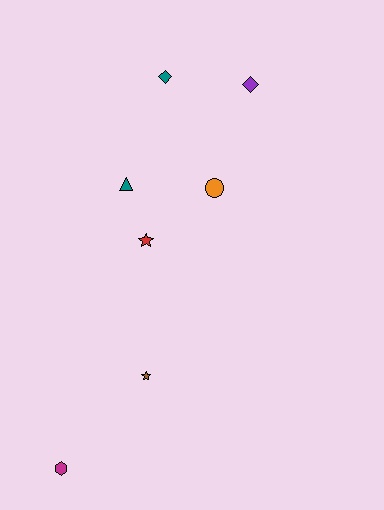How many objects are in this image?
There are 7 objects.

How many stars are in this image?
There are 2 stars.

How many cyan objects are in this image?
There are no cyan objects.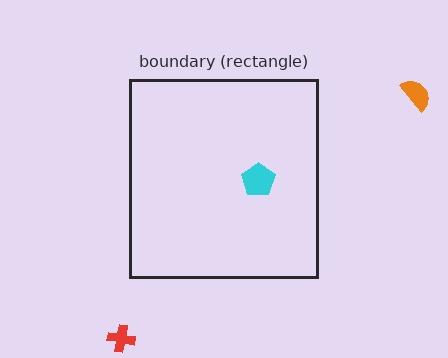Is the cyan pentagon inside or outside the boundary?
Inside.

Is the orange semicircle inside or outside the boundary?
Outside.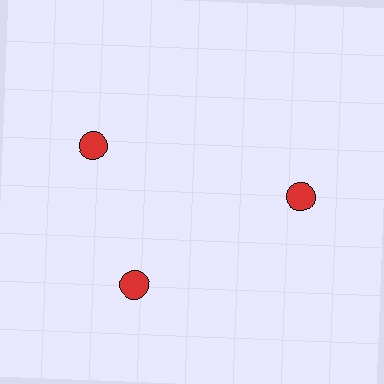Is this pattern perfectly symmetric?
No. The 3 red circles are arranged in a ring, but one element near the 11 o'clock position is rotated out of alignment along the ring, breaking the 3-fold rotational symmetry.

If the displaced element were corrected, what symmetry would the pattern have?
It would have 3-fold rotational symmetry — the pattern would map onto itself every 120 degrees.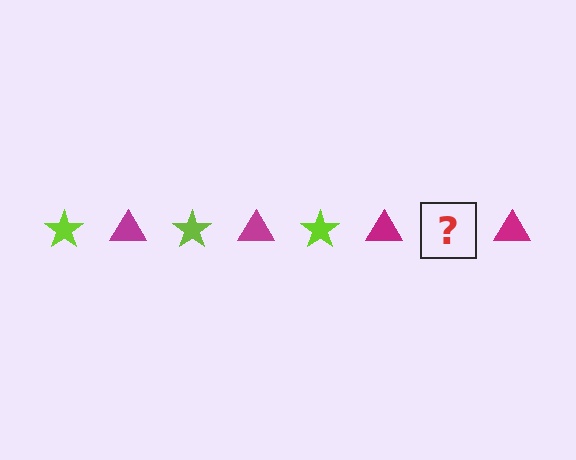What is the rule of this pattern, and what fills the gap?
The rule is that the pattern alternates between lime star and magenta triangle. The gap should be filled with a lime star.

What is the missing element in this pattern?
The missing element is a lime star.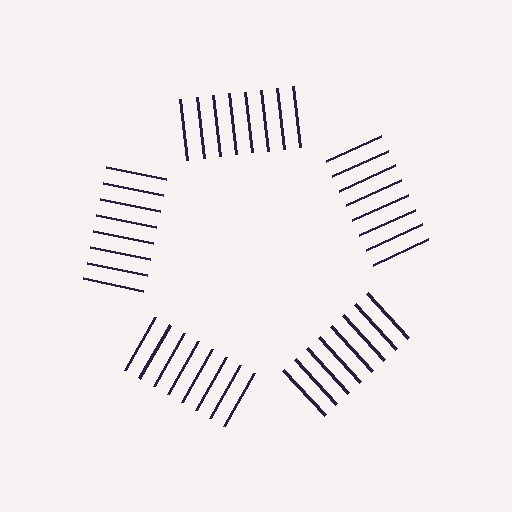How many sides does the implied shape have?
5 sides — the line-ends trace a pentagon.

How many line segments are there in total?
40 — 8 along each of the 5 edges.